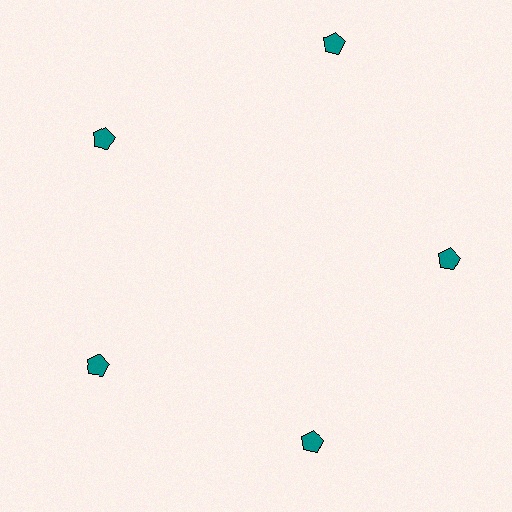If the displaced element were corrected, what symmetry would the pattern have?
It would have 5-fold rotational symmetry — the pattern would map onto itself every 72 degrees.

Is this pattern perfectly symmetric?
No. The 5 teal pentagons are arranged in a ring, but one element near the 1 o'clock position is pushed outward from the center, breaking the 5-fold rotational symmetry.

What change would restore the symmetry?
The symmetry would be restored by moving it inward, back onto the ring so that all 5 pentagons sit at equal angles and equal distance from the center.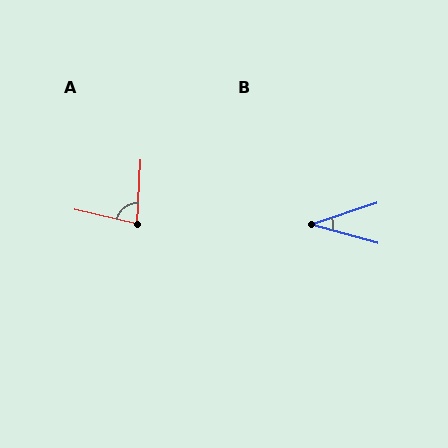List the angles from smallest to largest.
B (34°), A (80°).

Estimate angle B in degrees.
Approximately 34 degrees.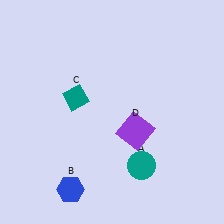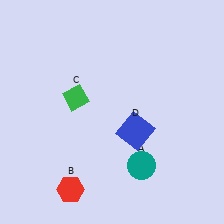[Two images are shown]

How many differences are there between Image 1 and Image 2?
There are 3 differences between the two images.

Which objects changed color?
B changed from blue to red. C changed from teal to green. D changed from purple to blue.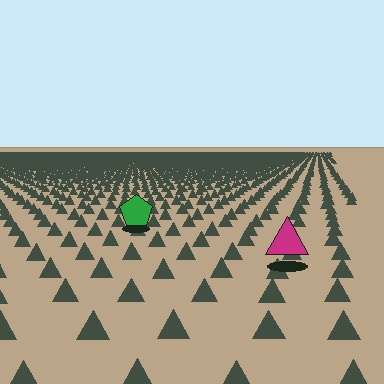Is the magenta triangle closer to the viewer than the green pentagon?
Yes. The magenta triangle is closer — you can tell from the texture gradient: the ground texture is coarser near it.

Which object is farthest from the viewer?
The green pentagon is farthest from the viewer. It appears smaller and the ground texture around it is denser.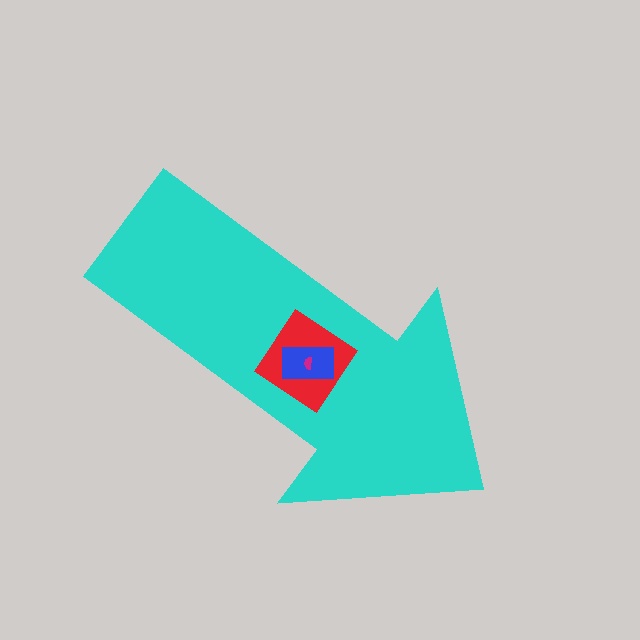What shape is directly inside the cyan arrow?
The red diamond.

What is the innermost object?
The magenta semicircle.